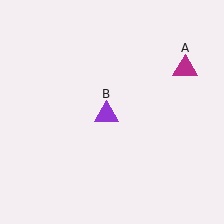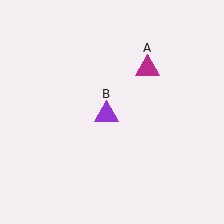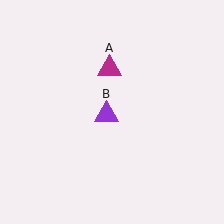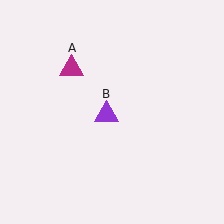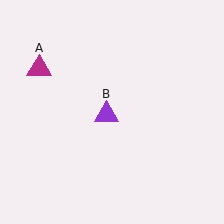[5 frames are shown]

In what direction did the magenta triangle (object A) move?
The magenta triangle (object A) moved left.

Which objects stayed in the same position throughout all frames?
Purple triangle (object B) remained stationary.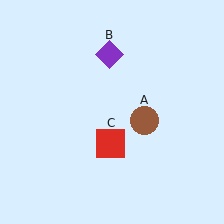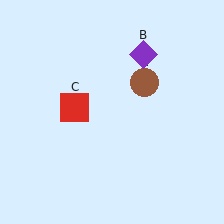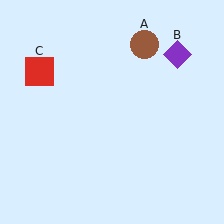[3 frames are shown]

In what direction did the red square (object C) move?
The red square (object C) moved up and to the left.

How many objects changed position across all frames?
3 objects changed position: brown circle (object A), purple diamond (object B), red square (object C).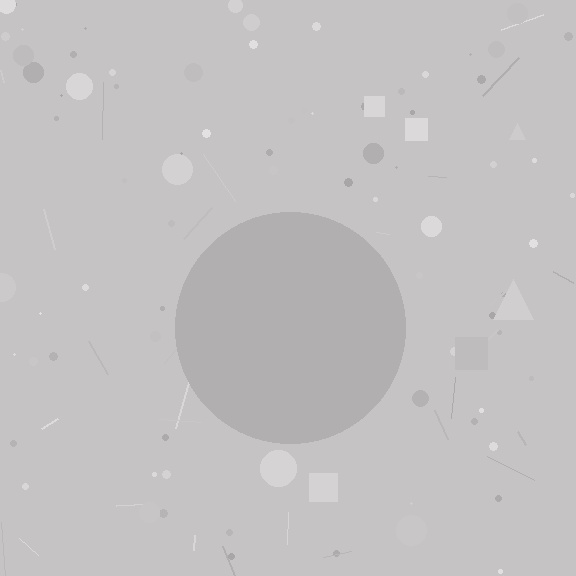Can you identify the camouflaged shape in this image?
The camouflaged shape is a circle.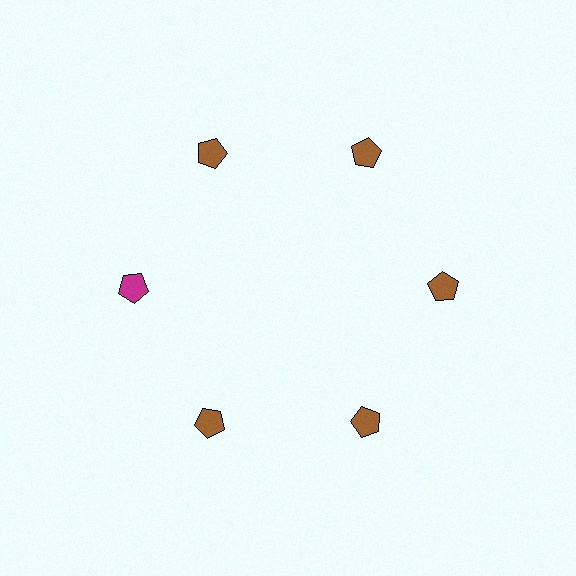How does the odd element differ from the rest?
It has a different color: magenta instead of brown.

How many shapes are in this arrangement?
There are 6 shapes arranged in a ring pattern.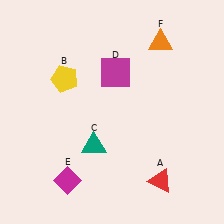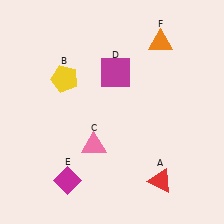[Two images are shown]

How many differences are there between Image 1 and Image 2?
There is 1 difference between the two images.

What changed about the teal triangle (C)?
In Image 1, C is teal. In Image 2, it changed to pink.